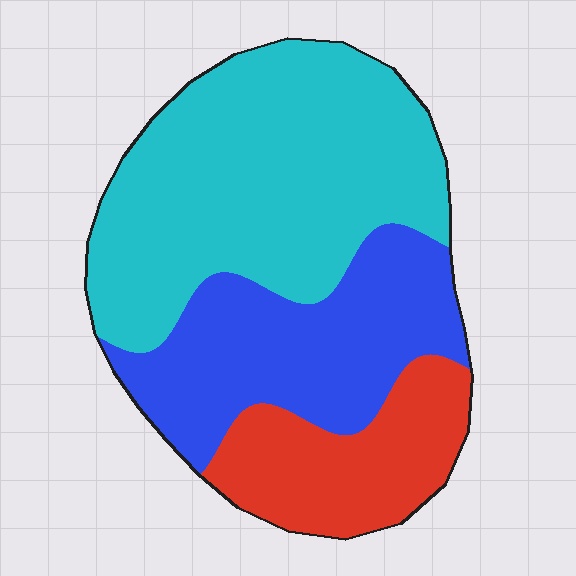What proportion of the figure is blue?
Blue takes up between a quarter and a half of the figure.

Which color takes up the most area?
Cyan, at roughly 50%.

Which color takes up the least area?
Red, at roughly 20%.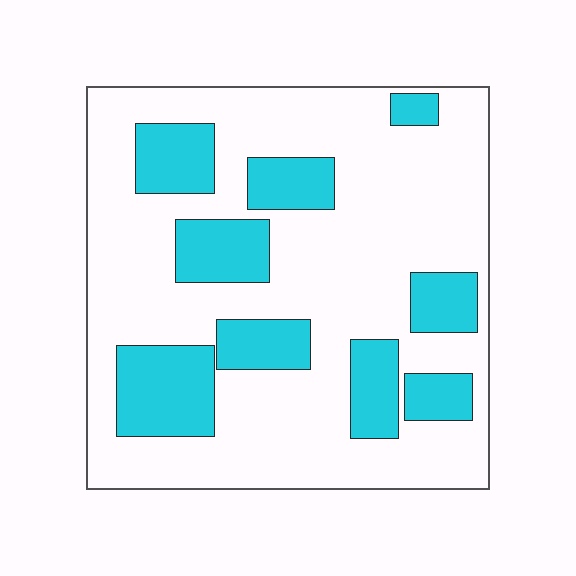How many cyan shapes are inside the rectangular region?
9.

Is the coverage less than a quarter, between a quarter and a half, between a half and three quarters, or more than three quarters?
Between a quarter and a half.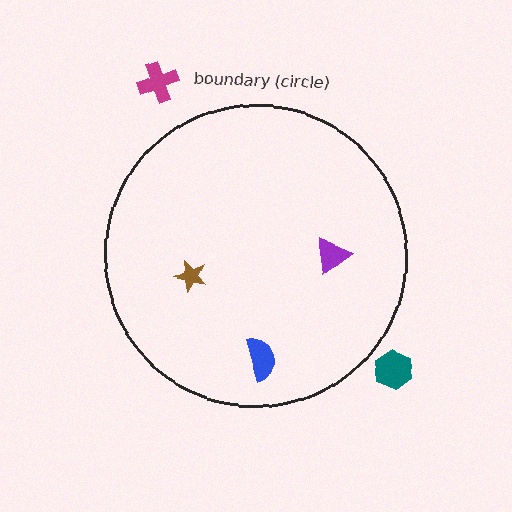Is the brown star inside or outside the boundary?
Inside.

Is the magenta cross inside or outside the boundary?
Outside.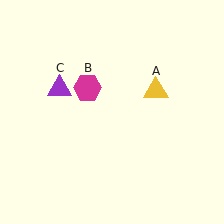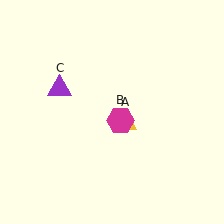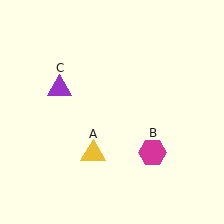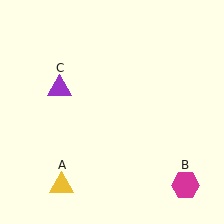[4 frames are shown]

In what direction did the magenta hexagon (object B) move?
The magenta hexagon (object B) moved down and to the right.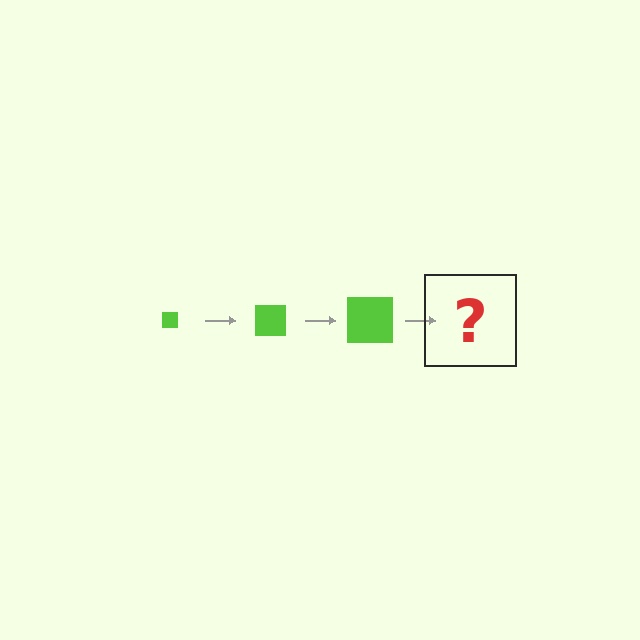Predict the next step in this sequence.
The next step is a lime square, larger than the previous one.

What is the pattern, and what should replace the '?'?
The pattern is that the square gets progressively larger each step. The '?' should be a lime square, larger than the previous one.